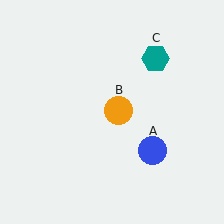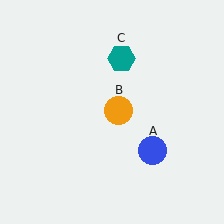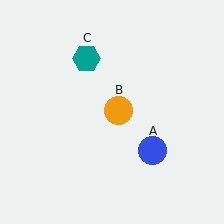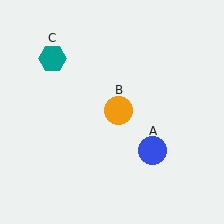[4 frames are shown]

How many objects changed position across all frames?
1 object changed position: teal hexagon (object C).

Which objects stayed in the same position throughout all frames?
Blue circle (object A) and orange circle (object B) remained stationary.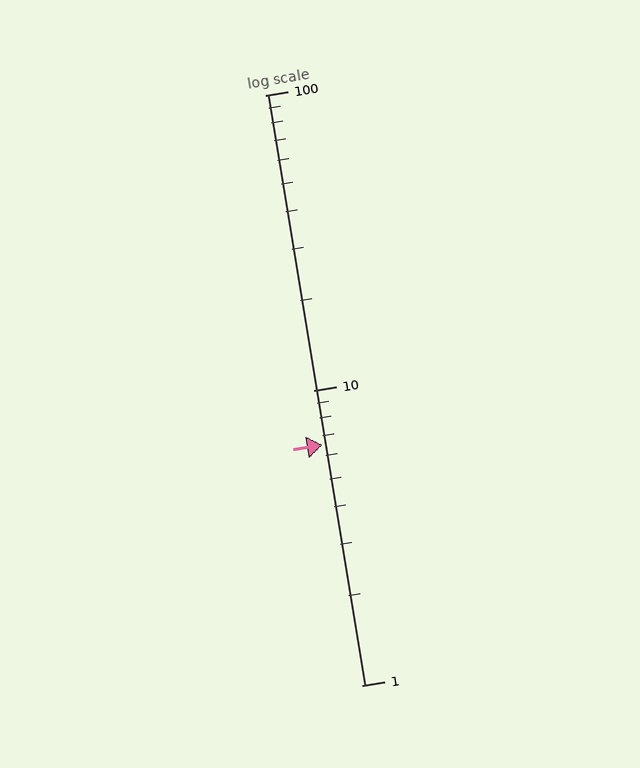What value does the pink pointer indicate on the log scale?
The pointer indicates approximately 6.5.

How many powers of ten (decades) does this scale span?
The scale spans 2 decades, from 1 to 100.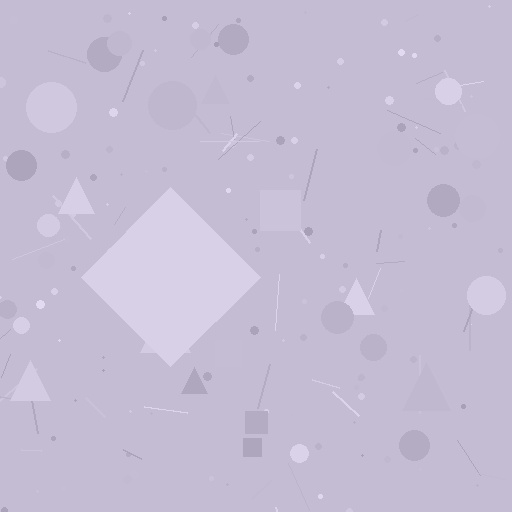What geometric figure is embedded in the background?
A diamond is embedded in the background.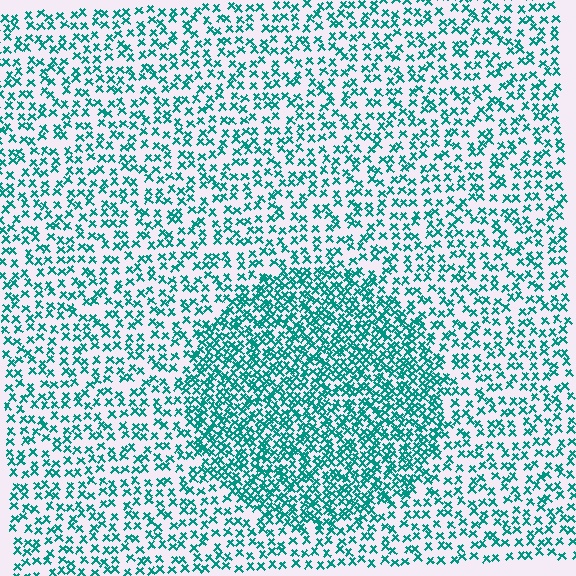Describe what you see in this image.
The image contains small teal elements arranged at two different densities. A circle-shaped region is visible where the elements are more densely packed than the surrounding area.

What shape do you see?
I see a circle.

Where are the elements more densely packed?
The elements are more densely packed inside the circle boundary.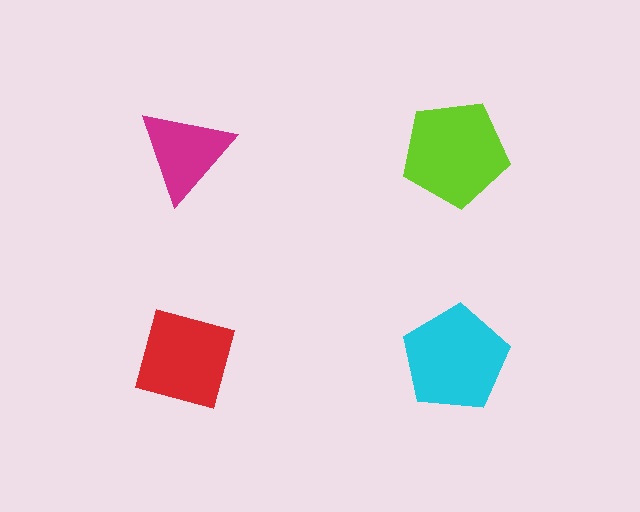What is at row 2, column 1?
A red diamond.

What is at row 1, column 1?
A magenta triangle.